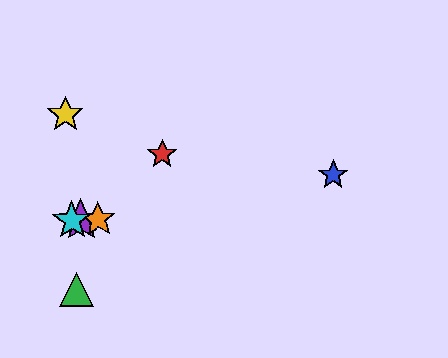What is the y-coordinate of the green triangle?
The green triangle is at y≈290.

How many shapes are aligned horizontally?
3 shapes (the purple star, the orange star, the cyan star) are aligned horizontally.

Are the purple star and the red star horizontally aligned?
No, the purple star is at y≈220 and the red star is at y≈154.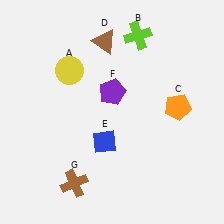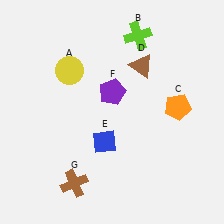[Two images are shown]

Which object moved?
The brown triangle (D) moved right.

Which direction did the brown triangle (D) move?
The brown triangle (D) moved right.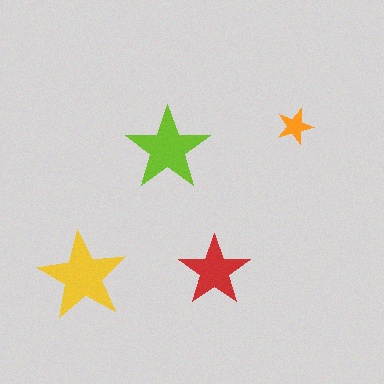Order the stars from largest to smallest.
the yellow one, the lime one, the red one, the orange one.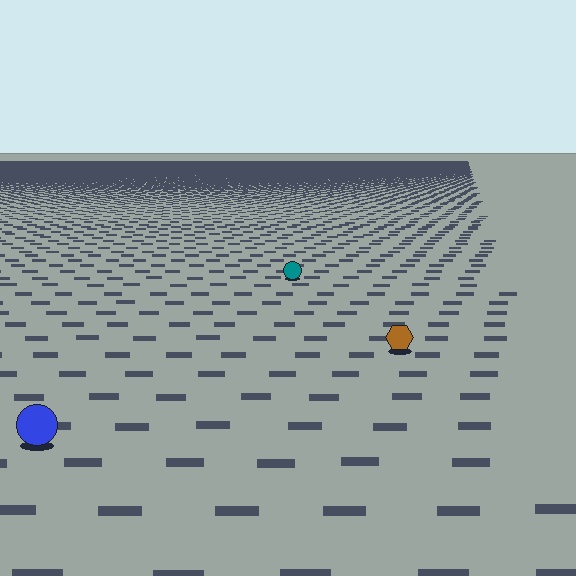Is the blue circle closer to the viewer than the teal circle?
Yes. The blue circle is closer — you can tell from the texture gradient: the ground texture is coarser near it.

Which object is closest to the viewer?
The blue circle is closest. The texture marks near it are larger and more spread out.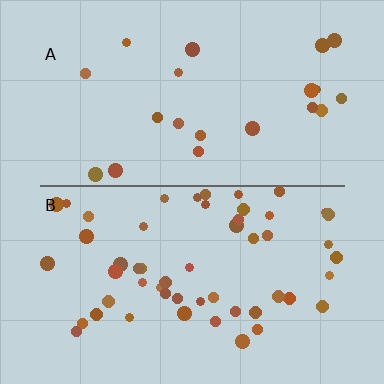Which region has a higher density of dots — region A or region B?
B (the bottom).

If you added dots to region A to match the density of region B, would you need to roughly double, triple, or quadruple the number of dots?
Approximately double.